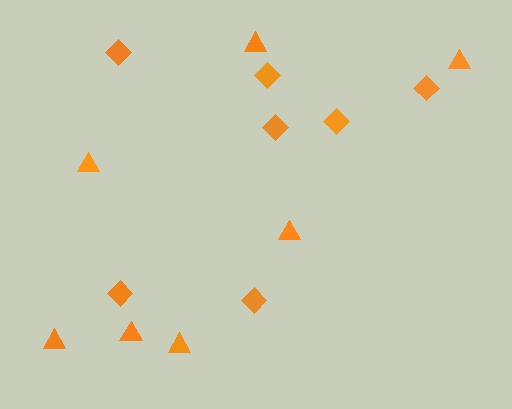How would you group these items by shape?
There are 2 groups: one group of triangles (7) and one group of diamonds (7).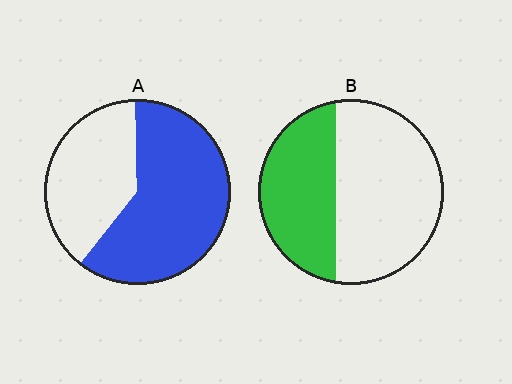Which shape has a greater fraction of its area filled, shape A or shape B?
Shape A.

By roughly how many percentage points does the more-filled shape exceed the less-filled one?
By roughly 20 percentage points (A over B).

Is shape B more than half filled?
No.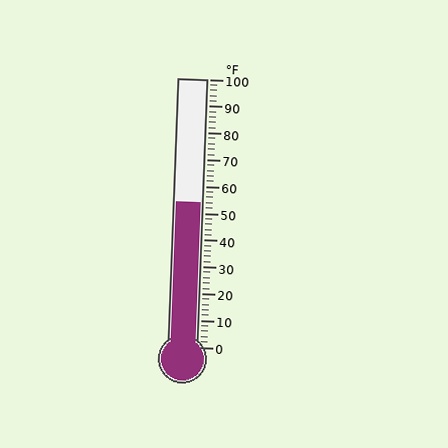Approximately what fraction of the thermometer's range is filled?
The thermometer is filled to approximately 55% of its range.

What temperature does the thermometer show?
The thermometer shows approximately 54°F.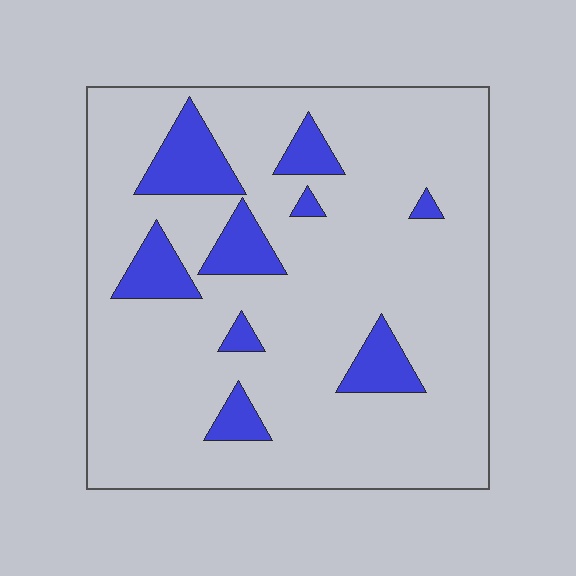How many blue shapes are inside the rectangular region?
9.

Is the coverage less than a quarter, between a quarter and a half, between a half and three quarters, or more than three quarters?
Less than a quarter.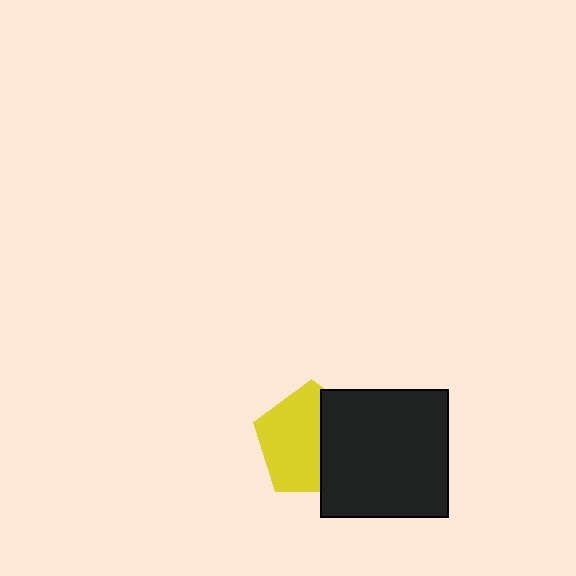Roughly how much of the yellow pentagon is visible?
About half of it is visible (roughly 59%).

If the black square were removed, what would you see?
You would see the complete yellow pentagon.